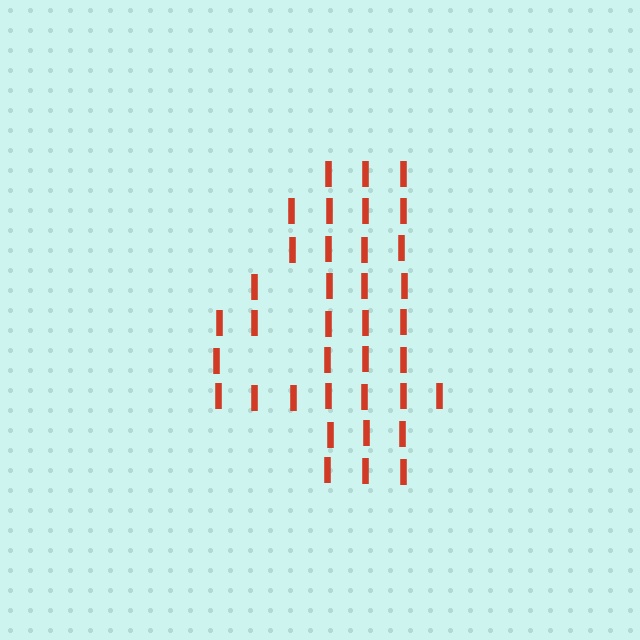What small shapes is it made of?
It is made of small letter I's.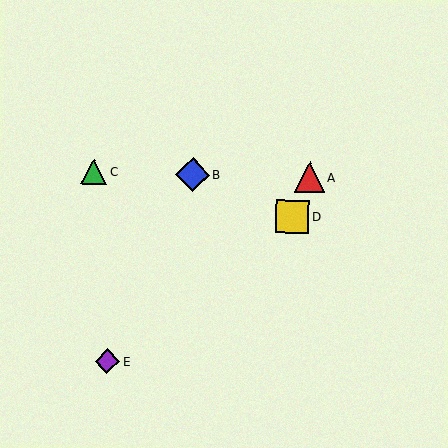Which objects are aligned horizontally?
Objects A, B, C are aligned horizontally.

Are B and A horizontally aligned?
Yes, both are at y≈174.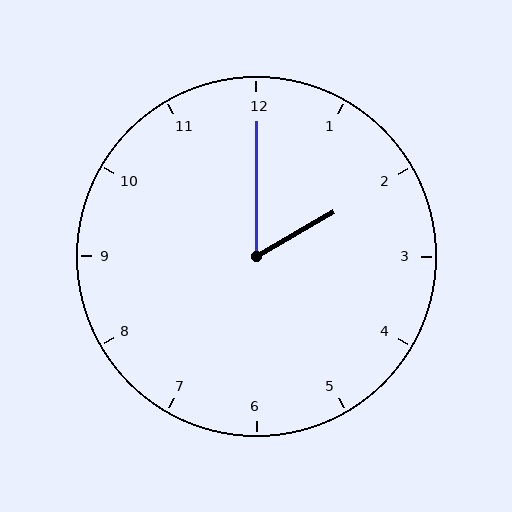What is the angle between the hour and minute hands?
Approximately 60 degrees.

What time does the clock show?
2:00.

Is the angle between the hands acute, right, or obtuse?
It is acute.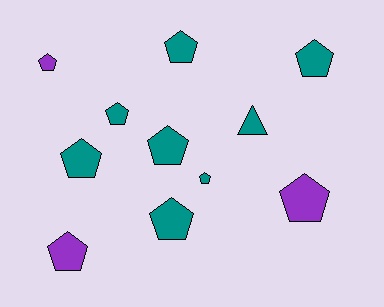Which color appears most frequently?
Teal, with 8 objects.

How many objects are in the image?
There are 11 objects.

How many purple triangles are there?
There are no purple triangles.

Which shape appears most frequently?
Pentagon, with 10 objects.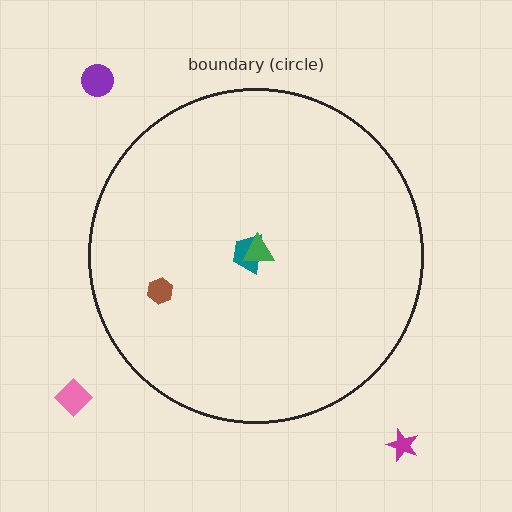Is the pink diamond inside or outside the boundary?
Outside.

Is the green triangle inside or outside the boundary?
Inside.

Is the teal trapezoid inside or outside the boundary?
Inside.